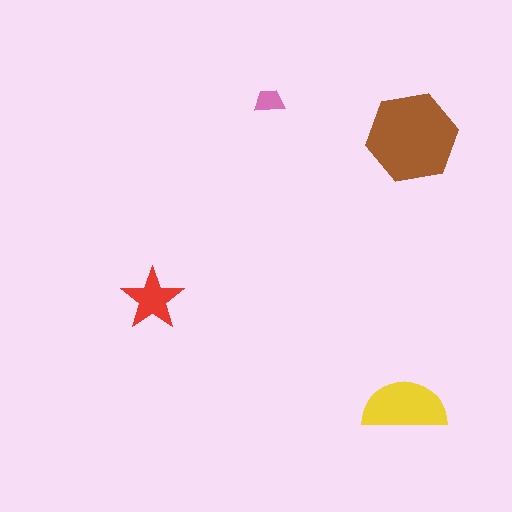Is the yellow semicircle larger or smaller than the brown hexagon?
Smaller.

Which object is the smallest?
The pink trapezoid.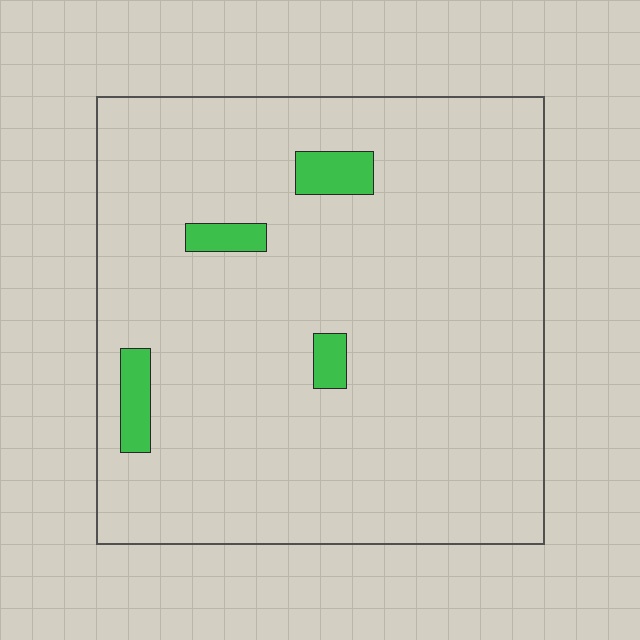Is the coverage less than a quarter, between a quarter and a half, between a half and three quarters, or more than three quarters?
Less than a quarter.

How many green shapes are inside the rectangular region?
4.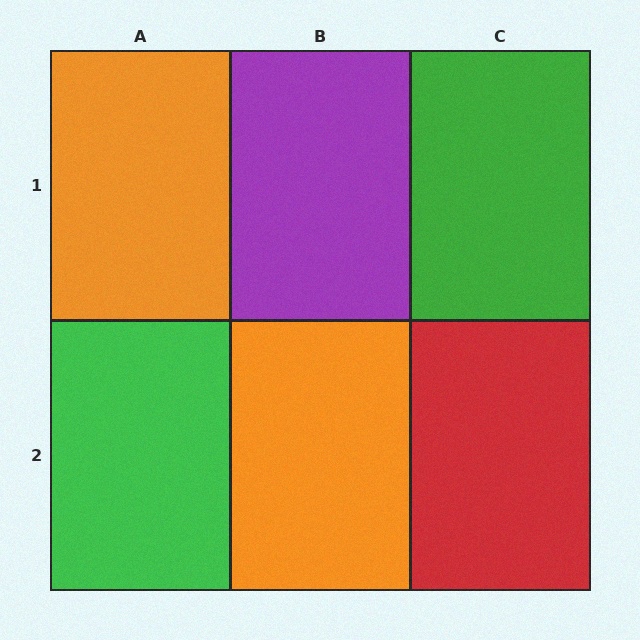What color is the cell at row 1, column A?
Orange.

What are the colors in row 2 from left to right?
Green, orange, red.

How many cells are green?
2 cells are green.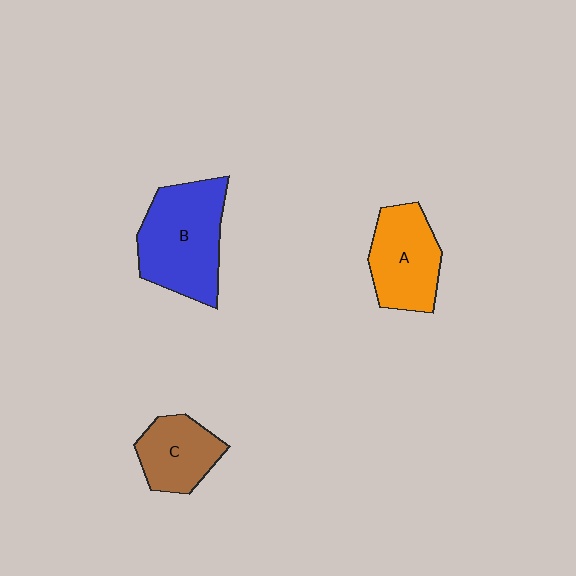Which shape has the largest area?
Shape B (blue).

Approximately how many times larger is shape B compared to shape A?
Approximately 1.4 times.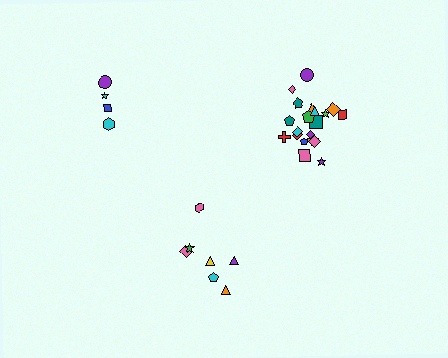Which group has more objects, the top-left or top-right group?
The top-right group.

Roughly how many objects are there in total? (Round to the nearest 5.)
Roughly 35 objects in total.